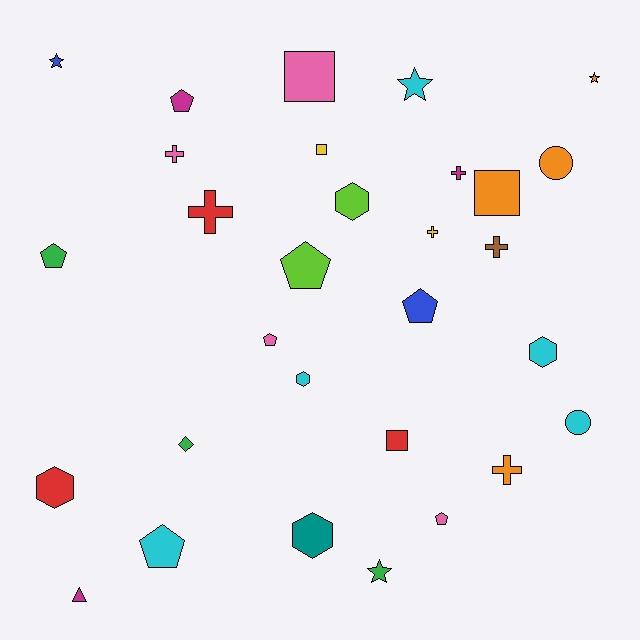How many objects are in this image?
There are 30 objects.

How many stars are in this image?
There are 4 stars.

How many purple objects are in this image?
There are no purple objects.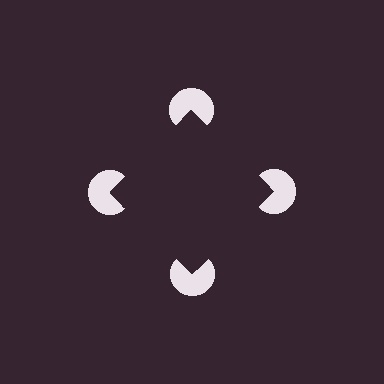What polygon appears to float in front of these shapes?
An illusory square — its edges are inferred from the aligned wedge cuts in the pac-man discs, not physically drawn.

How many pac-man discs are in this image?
There are 4 — one at each vertex of the illusory square.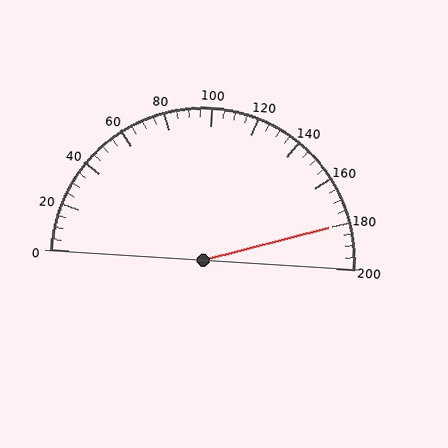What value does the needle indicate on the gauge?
The needle indicates approximately 180.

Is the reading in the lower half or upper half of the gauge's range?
The reading is in the upper half of the range (0 to 200).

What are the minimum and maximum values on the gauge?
The gauge ranges from 0 to 200.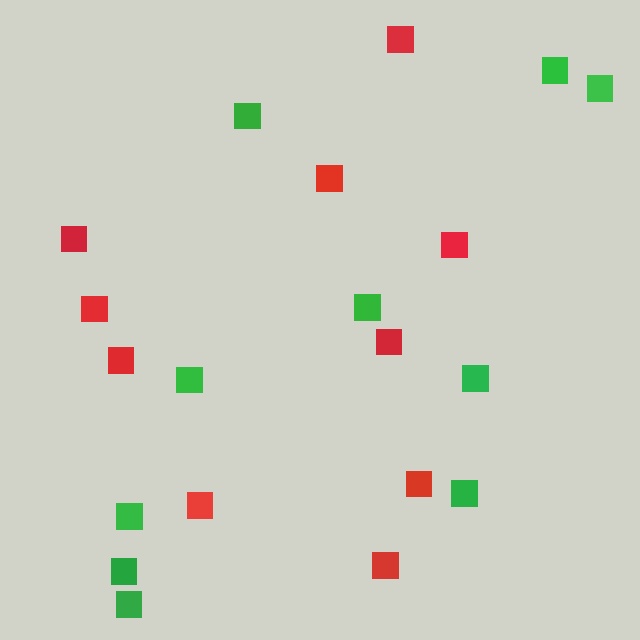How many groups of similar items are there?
There are 2 groups: one group of red squares (10) and one group of green squares (10).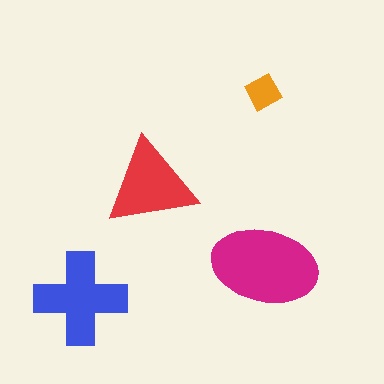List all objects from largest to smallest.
The magenta ellipse, the blue cross, the red triangle, the orange diamond.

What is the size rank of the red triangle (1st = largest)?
3rd.